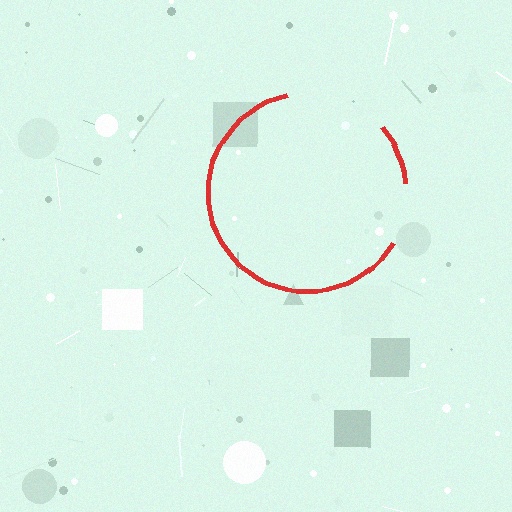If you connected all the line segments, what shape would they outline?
They would outline a circle.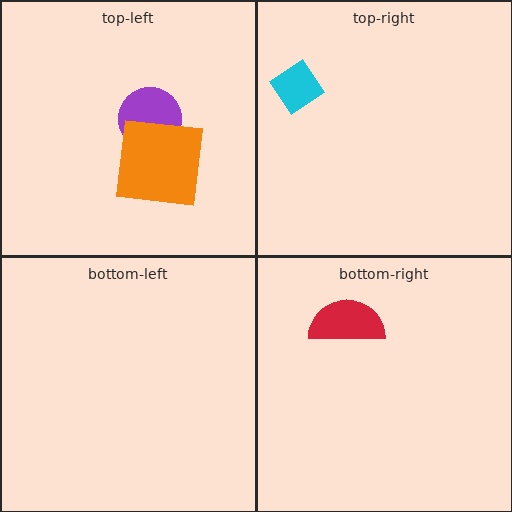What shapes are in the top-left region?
The purple circle, the orange square.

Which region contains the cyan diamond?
The top-right region.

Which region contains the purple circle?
The top-left region.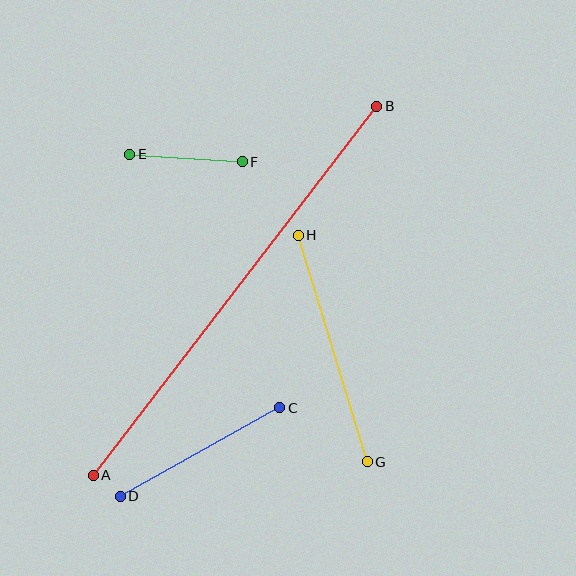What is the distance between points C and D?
The distance is approximately 182 pixels.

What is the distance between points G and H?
The distance is approximately 237 pixels.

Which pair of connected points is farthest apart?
Points A and B are farthest apart.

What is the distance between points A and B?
The distance is approximately 465 pixels.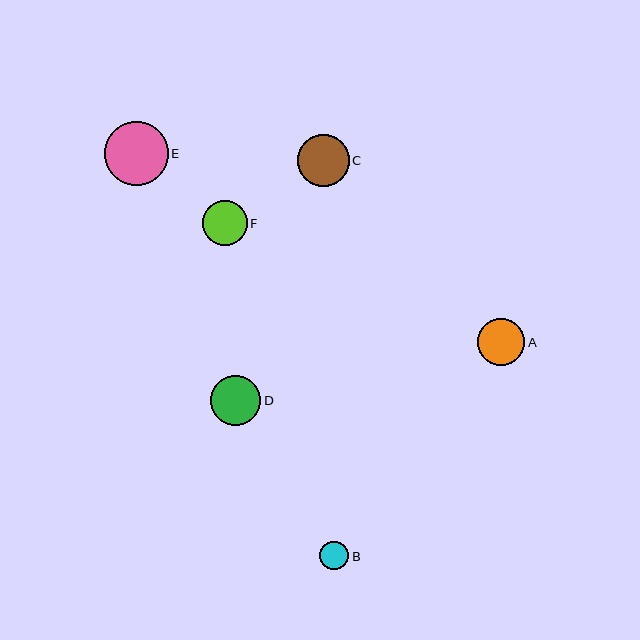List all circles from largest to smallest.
From largest to smallest: E, C, D, A, F, B.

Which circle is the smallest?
Circle B is the smallest with a size of approximately 29 pixels.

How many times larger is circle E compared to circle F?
Circle E is approximately 1.4 times the size of circle F.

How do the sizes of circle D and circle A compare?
Circle D and circle A are approximately the same size.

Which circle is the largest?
Circle E is the largest with a size of approximately 64 pixels.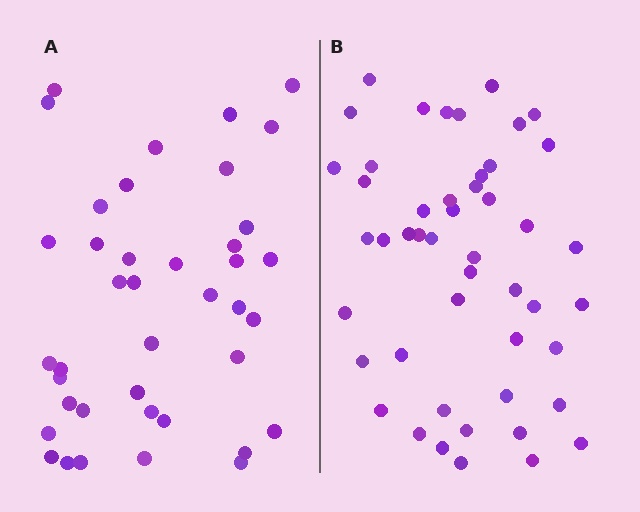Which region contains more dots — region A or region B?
Region B (the right region) has more dots.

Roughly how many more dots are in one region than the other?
Region B has roughly 8 or so more dots than region A.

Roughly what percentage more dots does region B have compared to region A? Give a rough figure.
About 20% more.